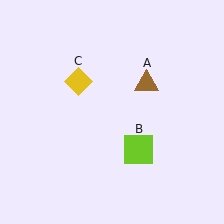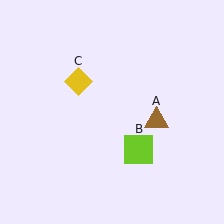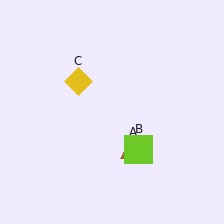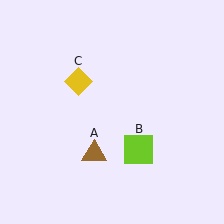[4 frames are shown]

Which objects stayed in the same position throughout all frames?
Lime square (object B) and yellow diamond (object C) remained stationary.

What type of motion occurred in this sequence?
The brown triangle (object A) rotated clockwise around the center of the scene.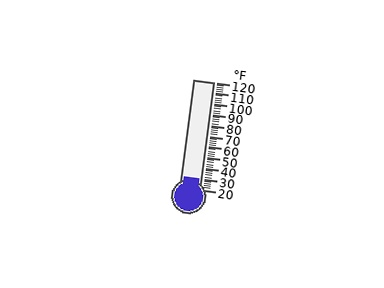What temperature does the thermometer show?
The thermometer shows approximately 30°F.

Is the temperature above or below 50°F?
The temperature is below 50°F.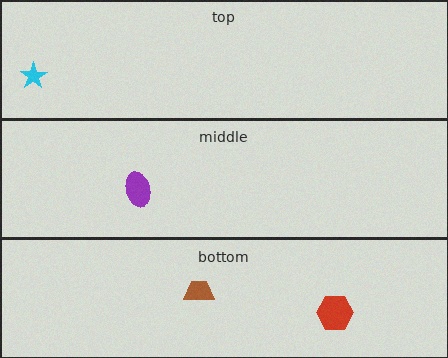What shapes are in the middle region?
The purple ellipse.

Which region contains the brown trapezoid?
The bottom region.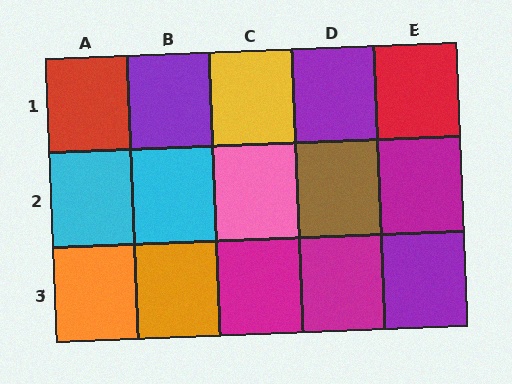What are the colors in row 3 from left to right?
Orange, orange, magenta, magenta, purple.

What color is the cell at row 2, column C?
Pink.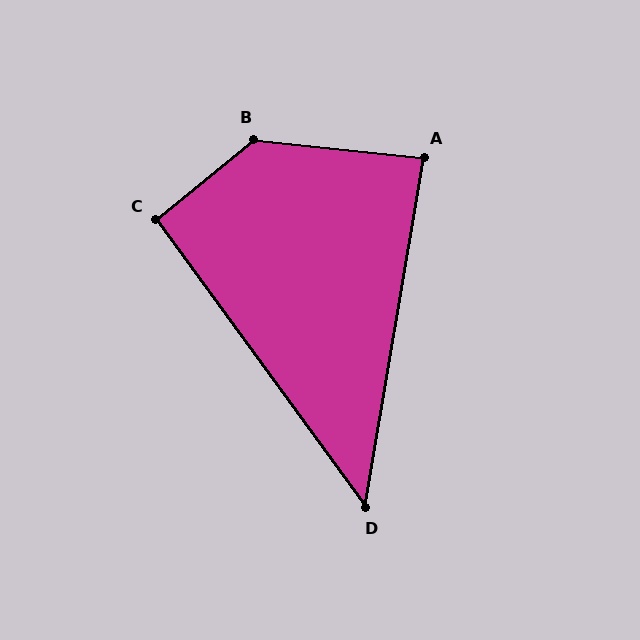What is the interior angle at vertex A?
Approximately 87 degrees (approximately right).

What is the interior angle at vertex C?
Approximately 93 degrees (approximately right).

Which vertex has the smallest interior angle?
D, at approximately 46 degrees.